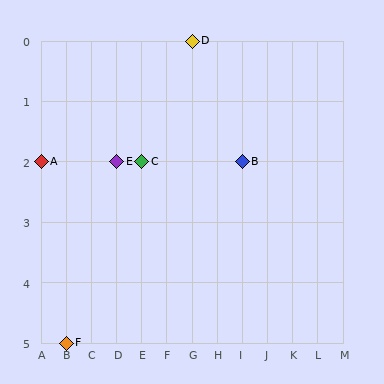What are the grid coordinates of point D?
Point D is at grid coordinates (G, 0).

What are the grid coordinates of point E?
Point E is at grid coordinates (D, 2).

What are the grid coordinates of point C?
Point C is at grid coordinates (E, 2).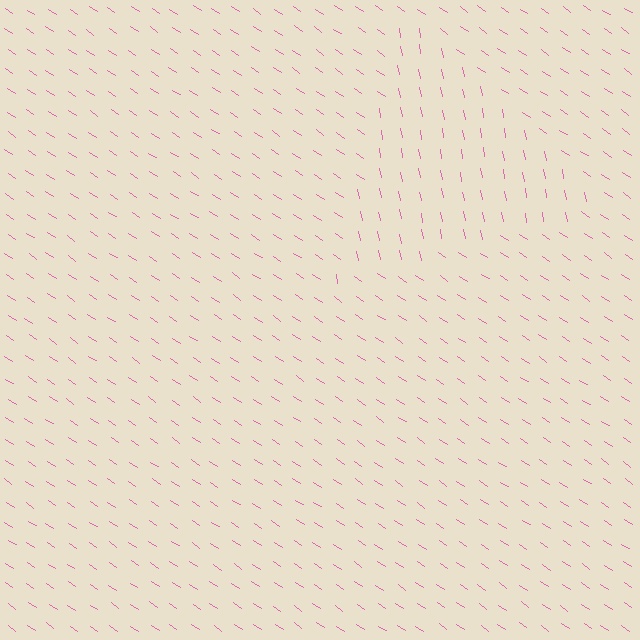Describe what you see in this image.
The image is filled with small pink line segments. A triangle region in the image has lines oriented differently from the surrounding lines, creating a visible texture boundary.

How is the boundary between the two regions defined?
The boundary is defined purely by a change in line orientation (approximately 45 degrees difference). All lines are the same color and thickness.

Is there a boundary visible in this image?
Yes, there is a texture boundary formed by a change in line orientation.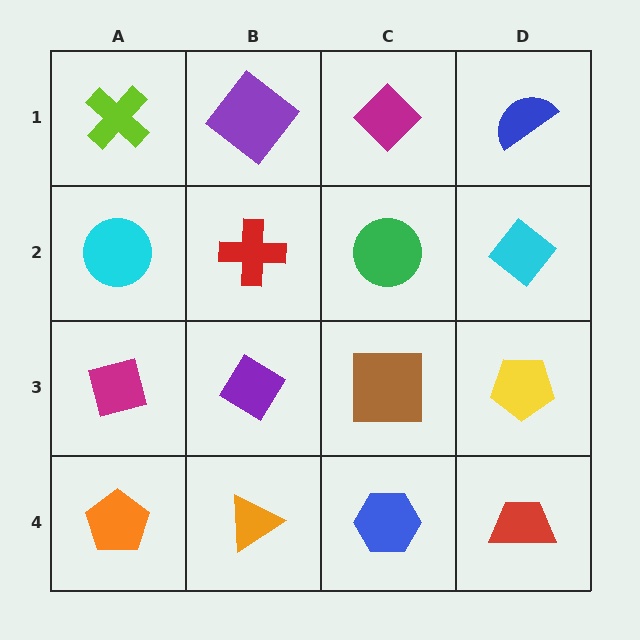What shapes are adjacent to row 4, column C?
A brown square (row 3, column C), an orange triangle (row 4, column B), a red trapezoid (row 4, column D).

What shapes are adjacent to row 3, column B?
A red cross (row 2, column B), an orange triangle (row 4, column B), a magenta diamond (row 3, column A), a brown square (row 3, column C).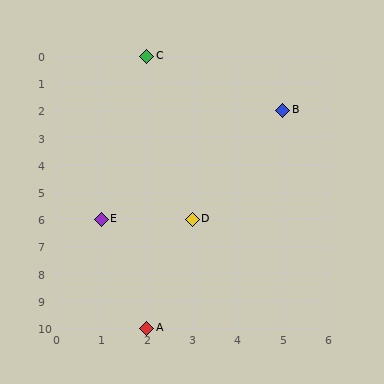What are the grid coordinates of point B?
Point B is at grid coordinates (5, 2).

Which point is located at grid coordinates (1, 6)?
Point E is at (1, 6).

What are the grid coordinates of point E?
Point E is at grid coordinates (1, 6).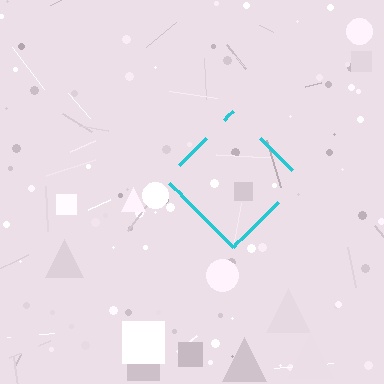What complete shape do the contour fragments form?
The contour fragments form a diamond.